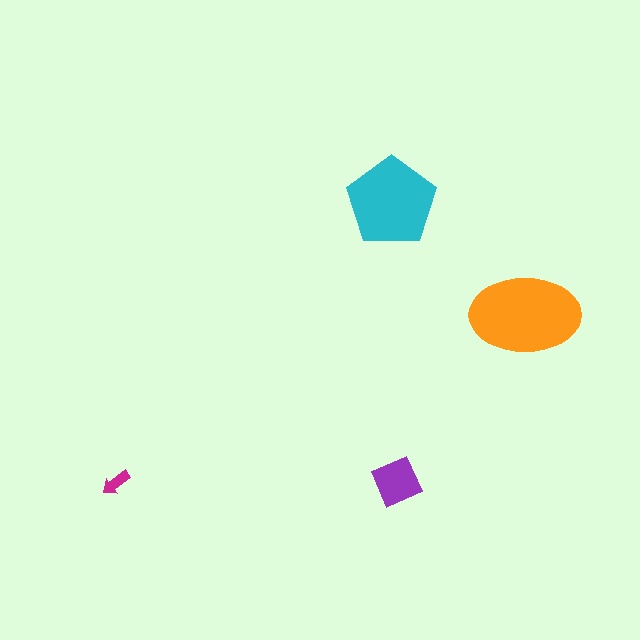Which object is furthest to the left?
The magenta arrow is leftmost.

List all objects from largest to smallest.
The orange ellipse, the cyan pentagon, the purple diamond, the magenta arrow.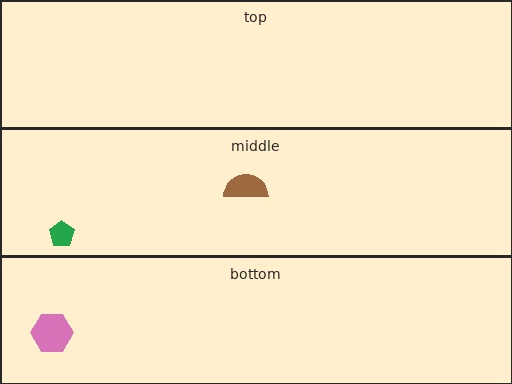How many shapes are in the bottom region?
1.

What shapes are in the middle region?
The green pentagon, the brown semicircle.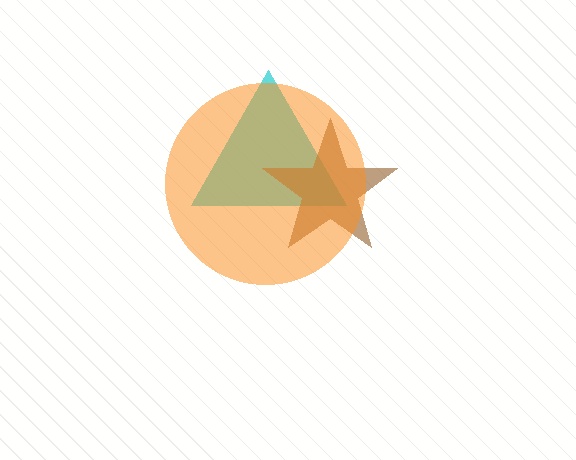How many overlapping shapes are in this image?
There are 3 overlapping shapes in the image.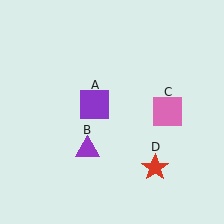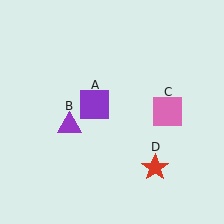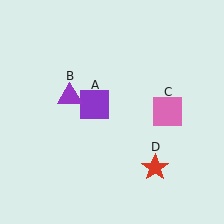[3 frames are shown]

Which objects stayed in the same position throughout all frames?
Purple square (object A) and pink square (object C) and red star (object D) remained stationary.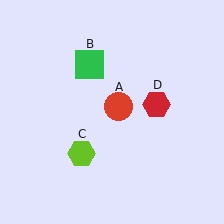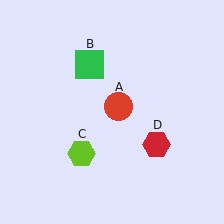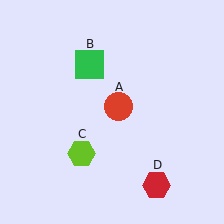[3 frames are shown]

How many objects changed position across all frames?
1 object changed position: red hexagon (object D).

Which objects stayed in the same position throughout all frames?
Red circle (object A) and green square (object B) and lime hexagon (object C) remained stationary.